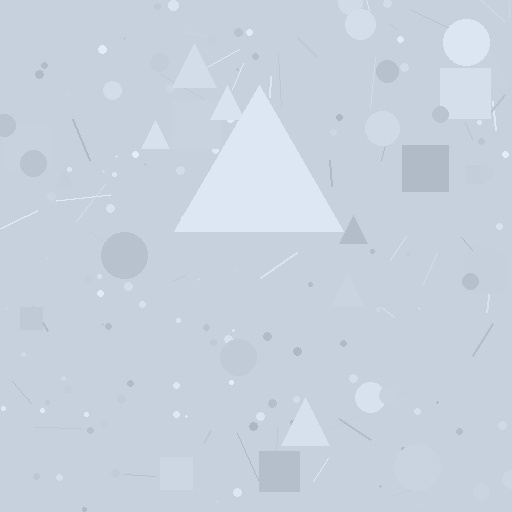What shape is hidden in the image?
A triangle is hidden in the image.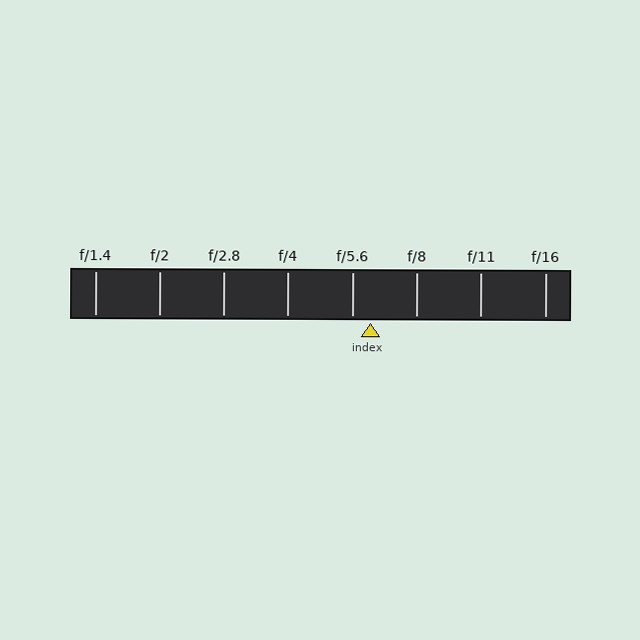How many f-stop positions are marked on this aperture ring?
There are 8 f-stop positions marked.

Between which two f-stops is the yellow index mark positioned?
The index mark is between f/5.6 and f/8.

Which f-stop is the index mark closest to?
The index mark is closest to f/5.6.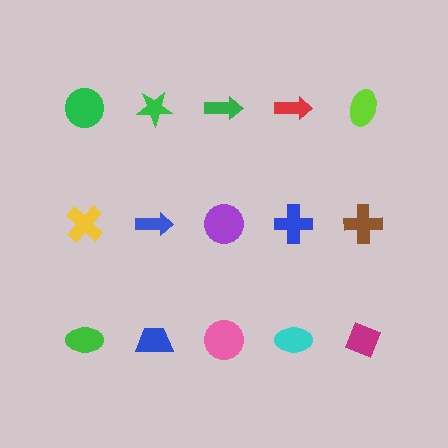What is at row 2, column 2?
A blue arrow.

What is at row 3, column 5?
A magenta diamond.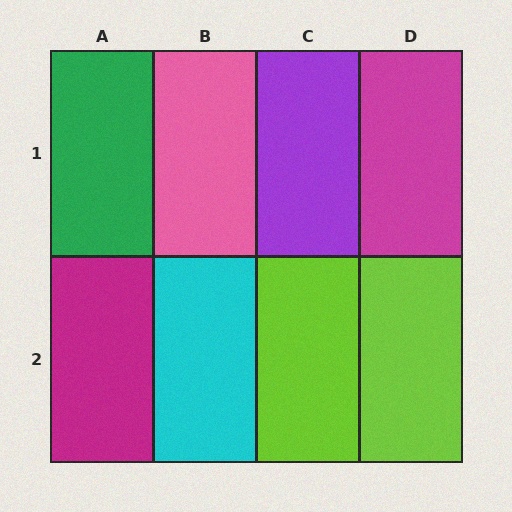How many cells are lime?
2 cells are lime.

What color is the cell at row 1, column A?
Green.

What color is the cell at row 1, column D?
Magenta.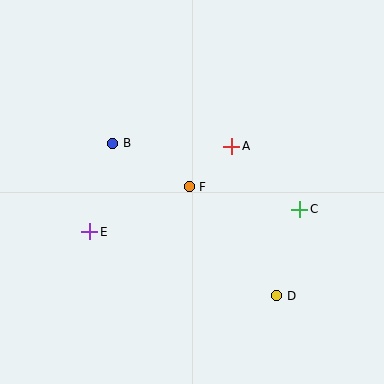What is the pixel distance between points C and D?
The distance between C and D is 89 pixels.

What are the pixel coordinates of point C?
Point C is at (300, 209).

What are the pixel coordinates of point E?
Point E is at (90, 232).